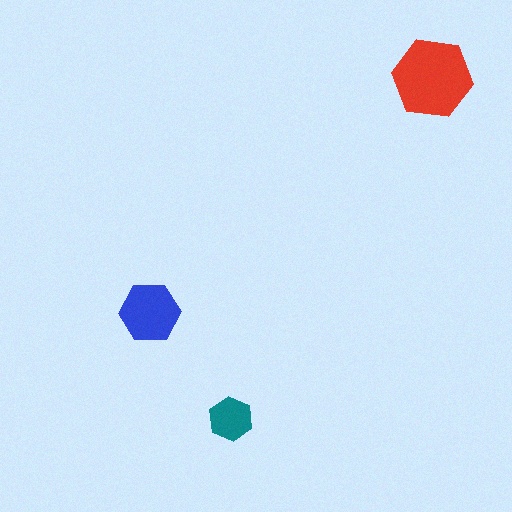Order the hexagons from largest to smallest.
the red one, the blue one, the teal one.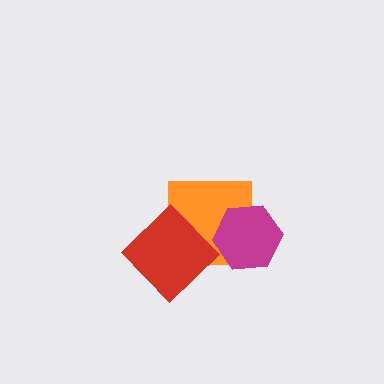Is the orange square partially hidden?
Yes, it is partially covered by another shape.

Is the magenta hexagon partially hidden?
No, no other shape covers it.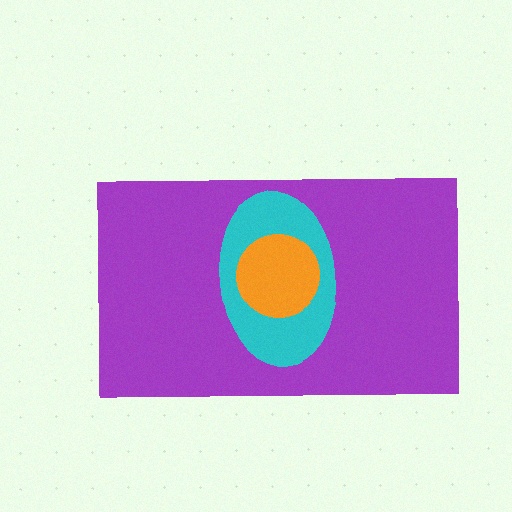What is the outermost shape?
The purple rectangle.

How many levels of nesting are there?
3.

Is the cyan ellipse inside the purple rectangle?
Yes.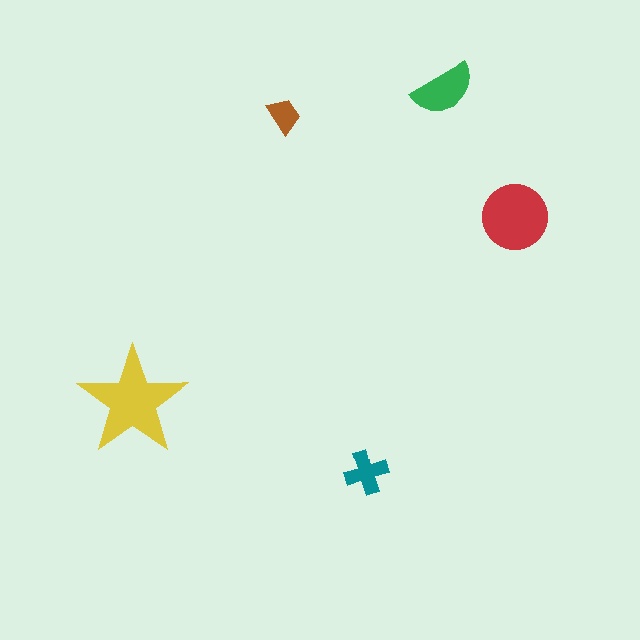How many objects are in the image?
There are 5 objects in the image.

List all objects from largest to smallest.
The yellow star, the red circle, the green semicircle, the teal cross, the brown trapezoid.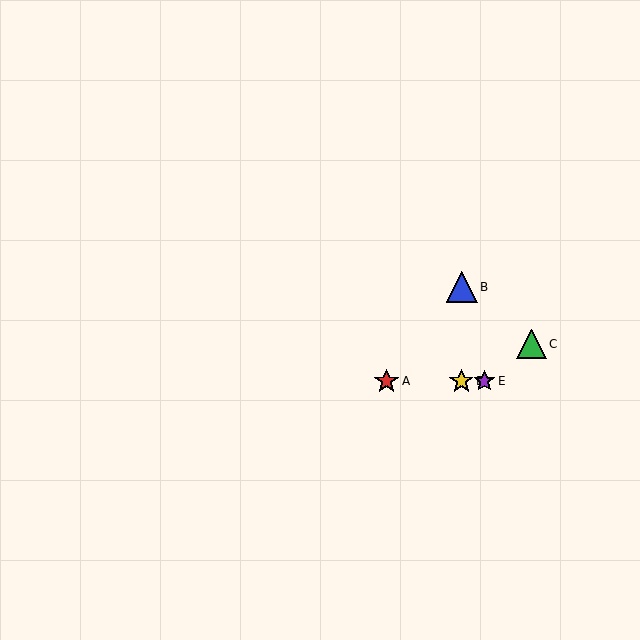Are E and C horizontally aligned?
No, E is at y≈381 and C is at y≈344.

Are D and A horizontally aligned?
Yes, both are at y≈381.